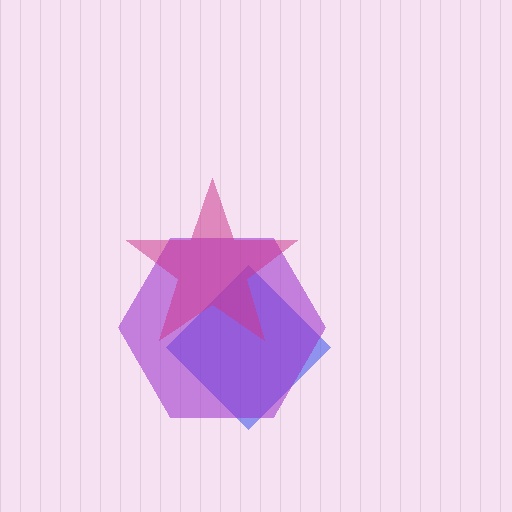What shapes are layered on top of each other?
The layered shapes are: a blue diamond, a purple hexagon, a magenta star.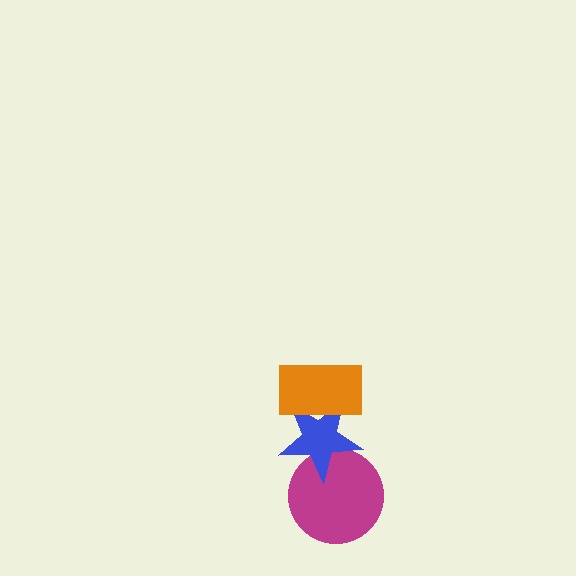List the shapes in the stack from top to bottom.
From top to bottom: the orange rectangle, the blue star, the magenta circle.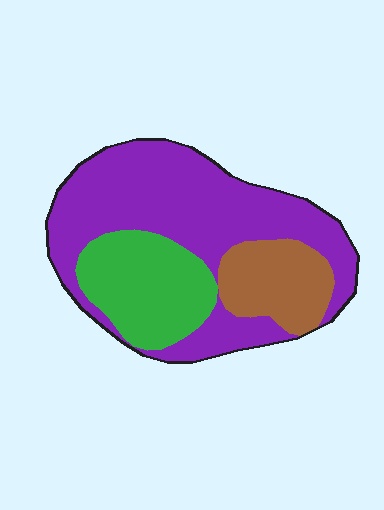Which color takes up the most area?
Purple, at roughly 60%.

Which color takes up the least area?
Brown, at roughly 15%.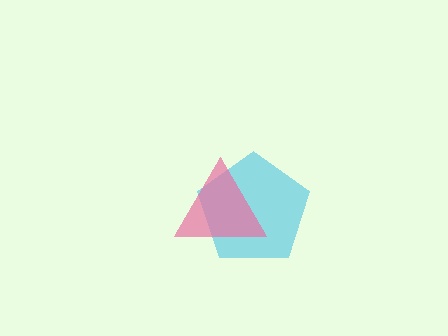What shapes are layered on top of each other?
The layered shapes are: a cyan pentagon, a pink triangle.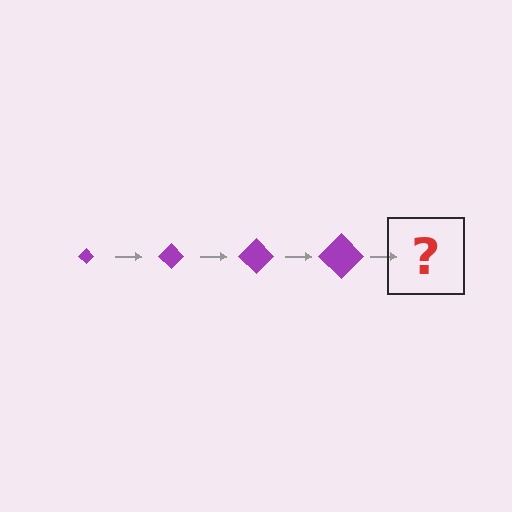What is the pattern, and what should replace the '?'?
The pattern is that the diamond gets progressively larger each step. The '?' should be a purple diamond, larger than the previous one.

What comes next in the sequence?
The next element should be a purple diamond, larger than the previous one.